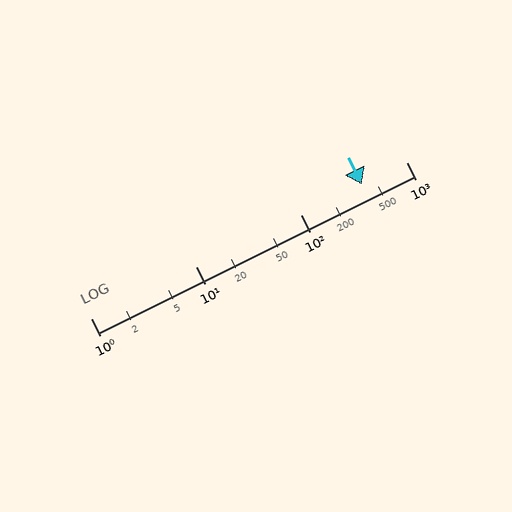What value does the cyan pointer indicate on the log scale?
The pointer indicates approximately 380.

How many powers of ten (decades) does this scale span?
The scale spans 3 decades, from 1 to 1000.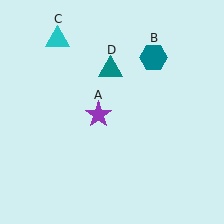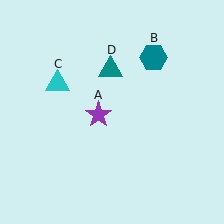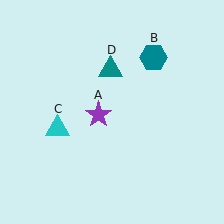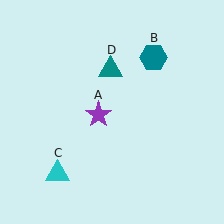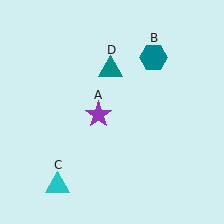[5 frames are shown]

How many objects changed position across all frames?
1 object changed position: cyan triangle (object C).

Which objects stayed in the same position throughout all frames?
Purple star (object A) and teal hexagon (object B) and teal triangle (object D) remained stationary.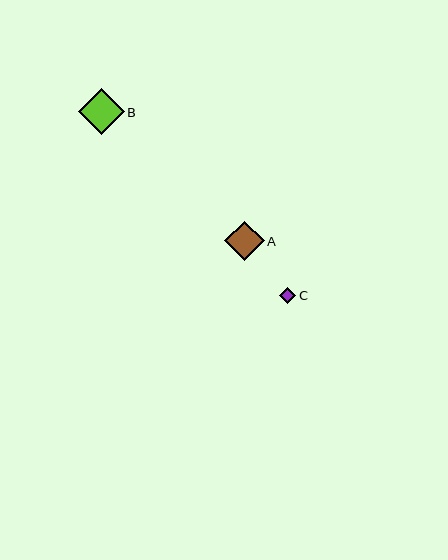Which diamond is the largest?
Diamond B is the largest with a size of approximately 46 pixels.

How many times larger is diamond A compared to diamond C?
Diamond A is approximately 2.5 times the size of diamond C.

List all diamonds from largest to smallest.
From largest to smallest: B, A, C.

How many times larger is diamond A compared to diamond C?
Diamond A is approximately 2.5 times the size of diamond C.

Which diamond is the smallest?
Diamond C is the smallest with a size of approximately 16 pixels.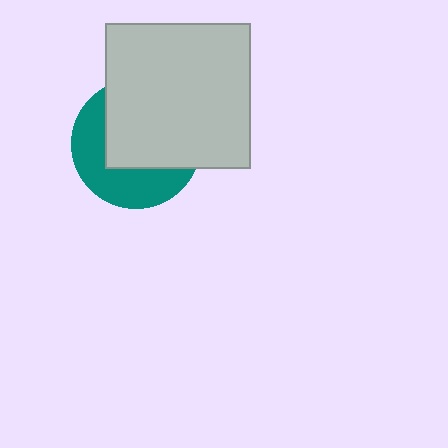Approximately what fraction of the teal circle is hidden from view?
Roughly 57% of the teal circle is hidden behind the light gray square.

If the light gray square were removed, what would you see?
You would see the complete teal circle.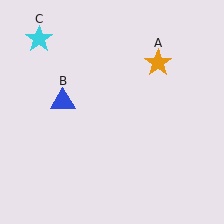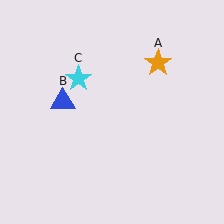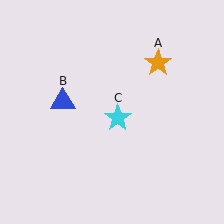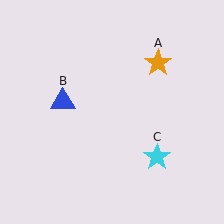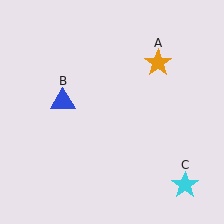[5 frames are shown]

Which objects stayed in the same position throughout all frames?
Orange star (object A) and blue triangle (object B) remained stationary.